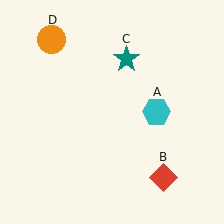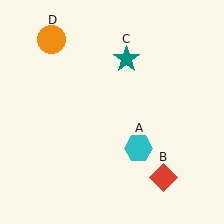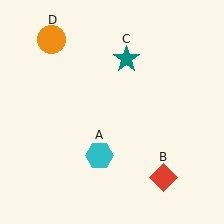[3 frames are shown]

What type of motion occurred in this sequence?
The cyan hexagon (object A) rotated clockwise around the center of the scene.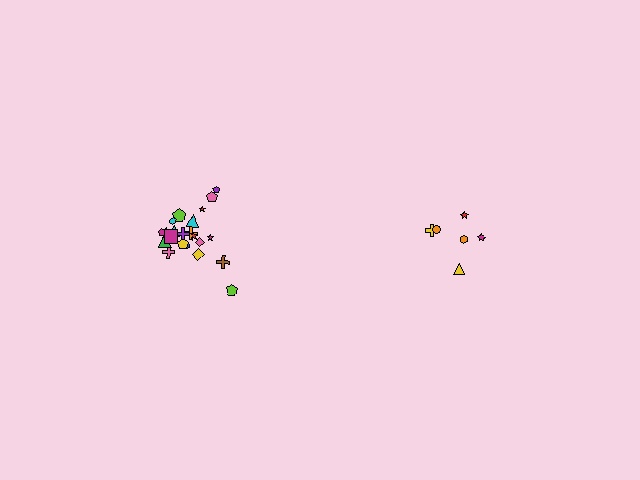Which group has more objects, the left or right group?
The left group.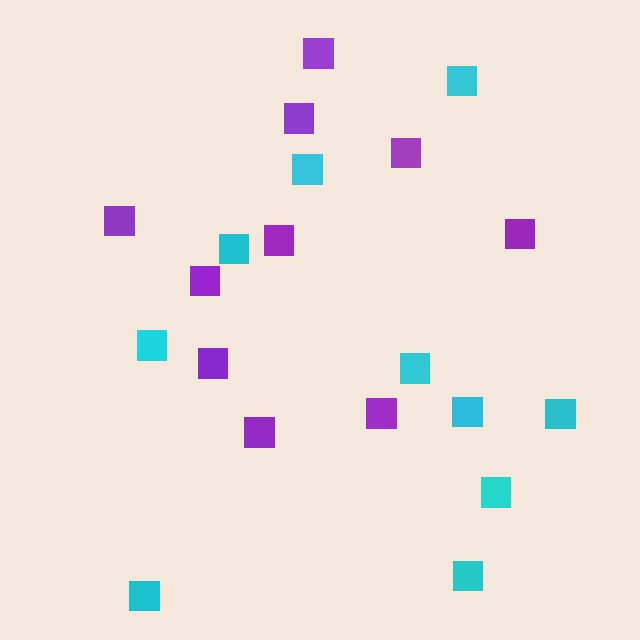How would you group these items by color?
There are 2 groups: one group of cyan squares (10) and one group of purple squares (10).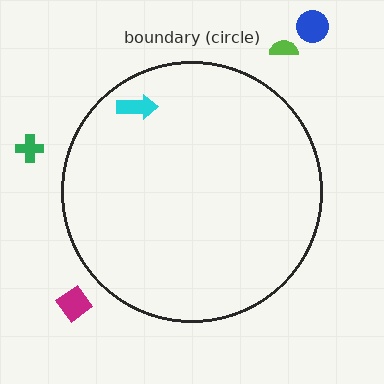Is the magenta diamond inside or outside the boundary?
Outside.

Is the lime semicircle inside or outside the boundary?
Outside.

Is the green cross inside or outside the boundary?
Outside.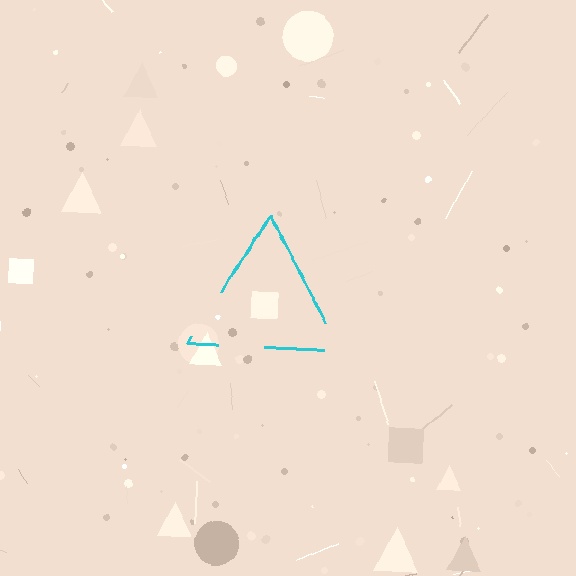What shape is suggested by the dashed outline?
The dashed outline suggests a triangle.